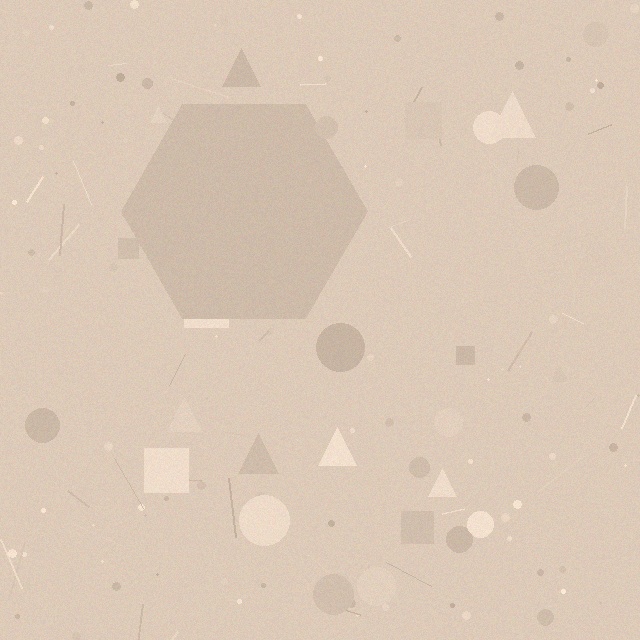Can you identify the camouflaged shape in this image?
The camouflaged shape is a hexagon.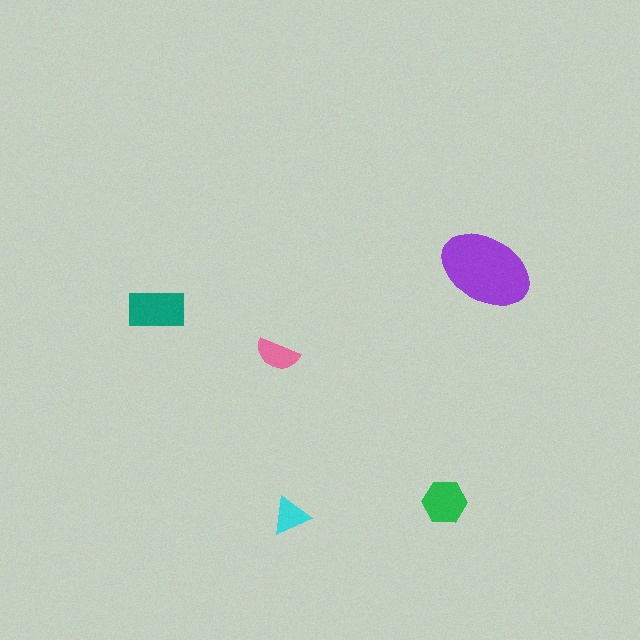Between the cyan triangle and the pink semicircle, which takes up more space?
The pink semicircle.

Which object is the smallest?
The cyan triangle.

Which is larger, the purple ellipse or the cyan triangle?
The purple ellipse.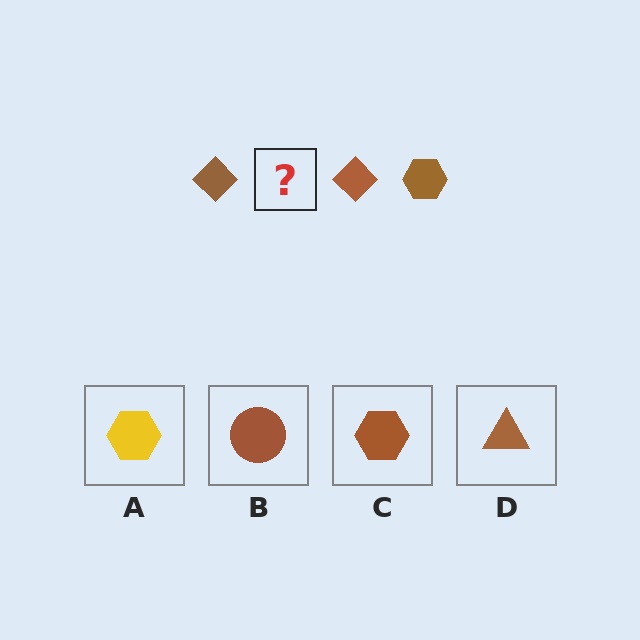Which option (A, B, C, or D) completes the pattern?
C.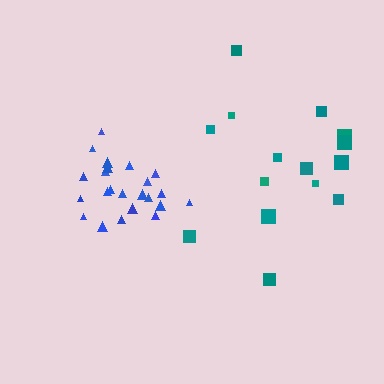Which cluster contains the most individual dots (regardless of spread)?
Blue (23).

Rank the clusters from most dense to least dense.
blue, teal.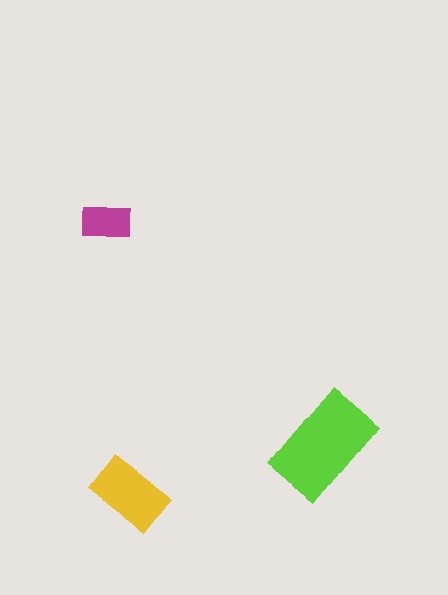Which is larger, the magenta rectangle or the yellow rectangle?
The yellow one.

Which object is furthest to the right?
The lime rectangle is rightmost.